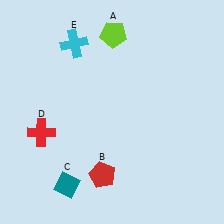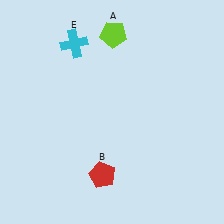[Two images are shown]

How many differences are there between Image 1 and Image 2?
There are 2 differences between the two images.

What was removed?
The teal diamond (C), the red cross (D) were removed in Image 2.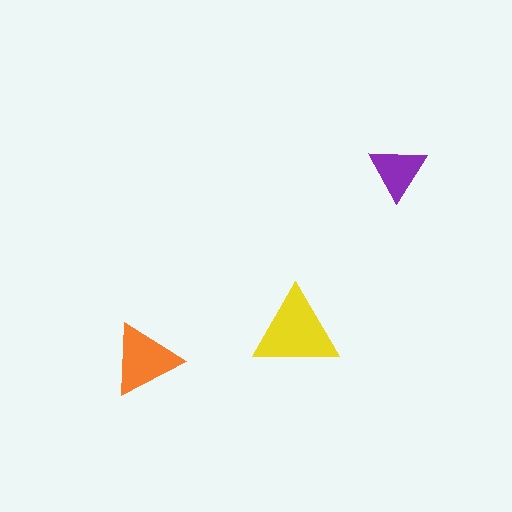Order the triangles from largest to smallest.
the yellow one, the orange one, the purple one.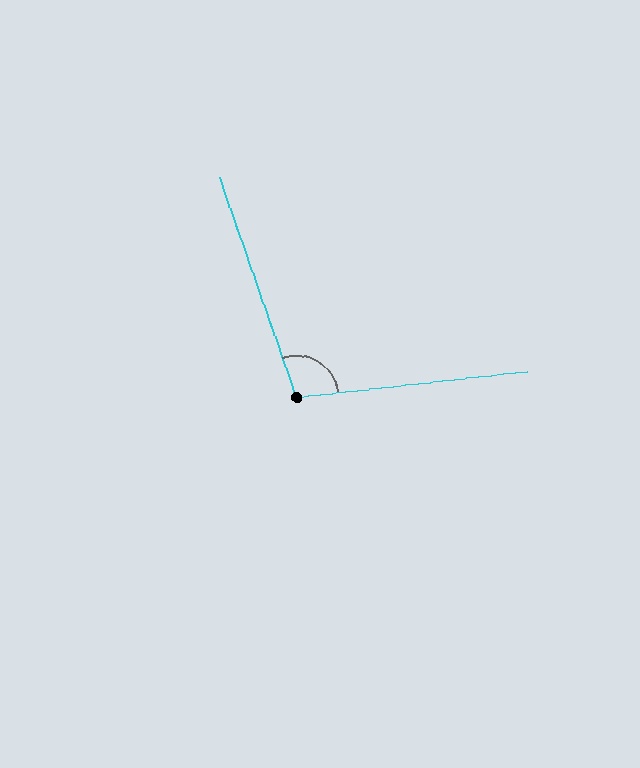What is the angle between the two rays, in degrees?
Approximately 103 degrees.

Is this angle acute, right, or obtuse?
It is obtuse.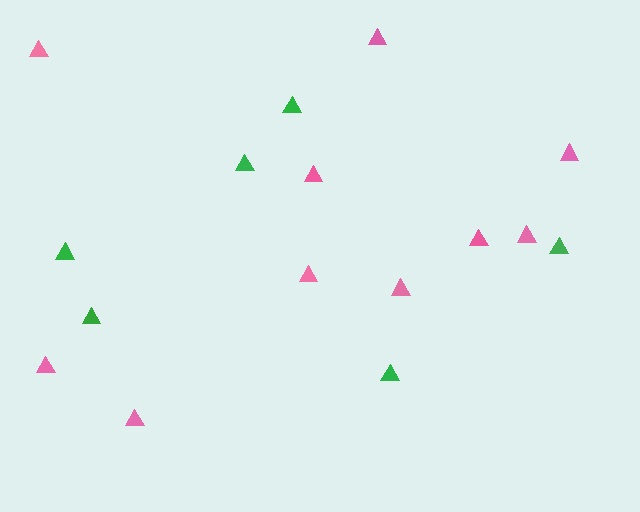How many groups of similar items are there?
There are 2 groups: one group of pink triangles (10) and one group of green triangles (6).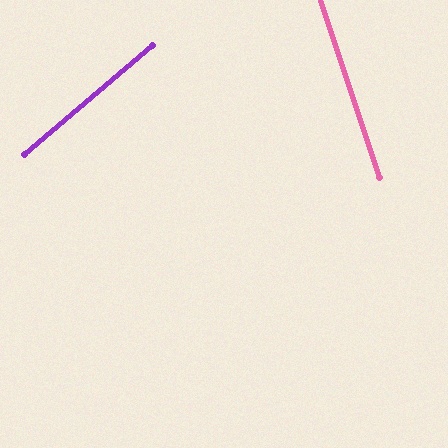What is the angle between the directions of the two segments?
Approximately 68 degrees.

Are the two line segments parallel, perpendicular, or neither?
Neither parallel nor perpendicular — they differ by about 68°.